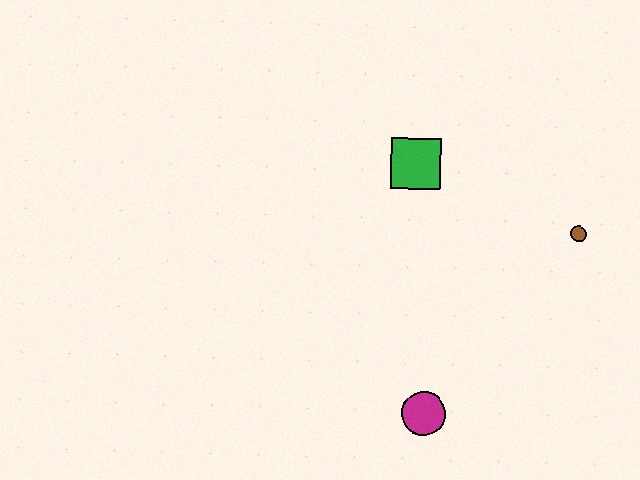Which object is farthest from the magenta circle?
The green square is farthest from the magenta circle.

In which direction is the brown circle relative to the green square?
The brown circle is to the right of the green square.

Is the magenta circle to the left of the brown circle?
Yes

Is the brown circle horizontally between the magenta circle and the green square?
No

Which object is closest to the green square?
The brown circle is closest to the green square.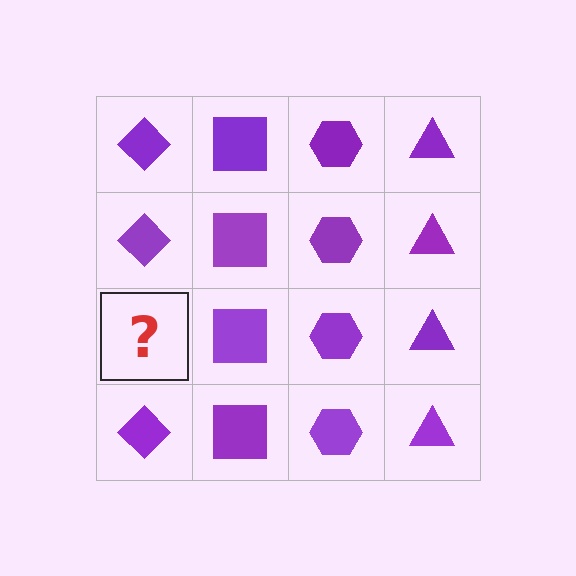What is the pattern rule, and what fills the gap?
The rule is that each column has a consistent shape. The gap should be filled with a purple diamond.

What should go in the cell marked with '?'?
The missing cell should contain a purple diamond.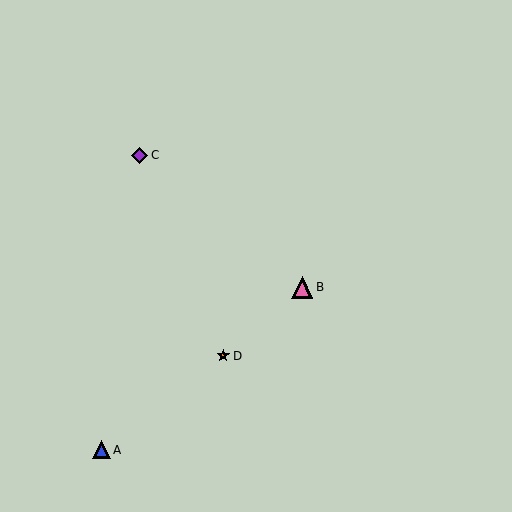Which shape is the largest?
The pink triangle (labeled B) is the largest.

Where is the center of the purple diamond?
The center of the purple diamond is at (140, 155).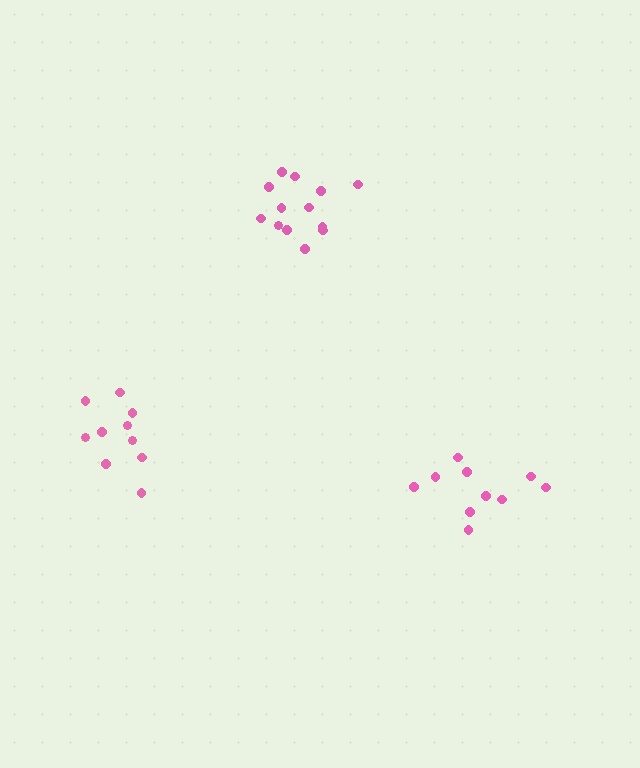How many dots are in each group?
Group 1: 10 dots, Group 2: 13 dots, Group 3: 10 dots (33 total).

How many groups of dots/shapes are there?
There are 3 groups.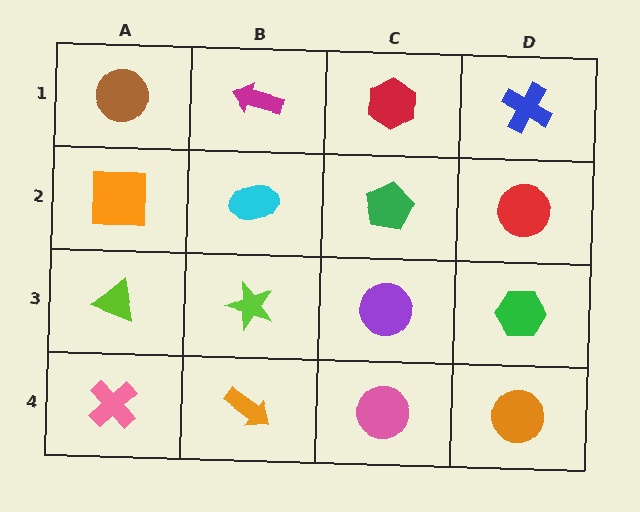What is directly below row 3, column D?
An orange circle.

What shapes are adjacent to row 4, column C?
A purple circle (row 3, column C), an orange arrow (row 4, column B), an orange circle (row 4, column D).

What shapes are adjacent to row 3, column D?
A red circle (row 2, column D), an orange circle (row 4, column D), a purple circle (row 3, column C).